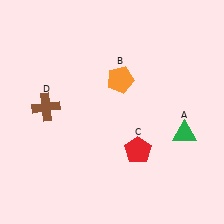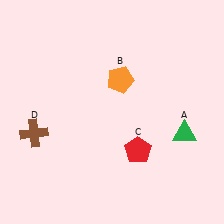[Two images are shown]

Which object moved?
The brown cross (D) moved down.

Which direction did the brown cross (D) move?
The brown cross (D) moved down.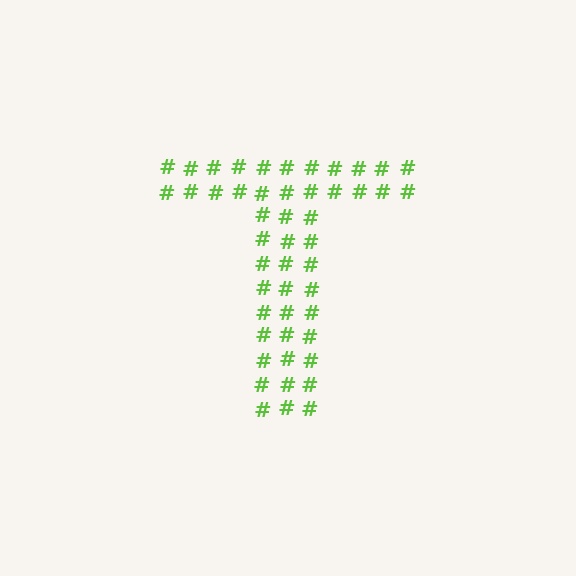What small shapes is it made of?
It is made of small hash symbols.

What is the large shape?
The large shape is the letter T.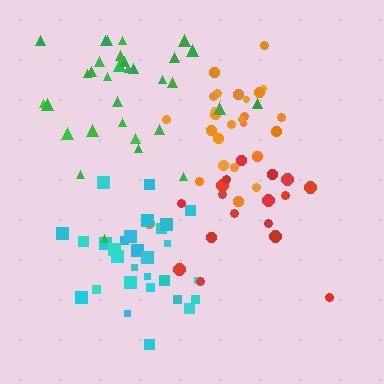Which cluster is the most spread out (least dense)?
Green.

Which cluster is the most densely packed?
Orange.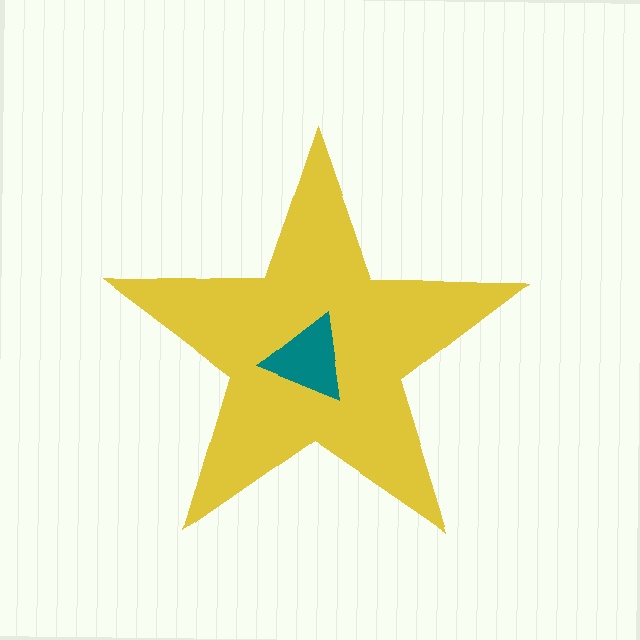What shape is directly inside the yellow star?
The teal triangle.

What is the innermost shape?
The teal triangle.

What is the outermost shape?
The yellow star.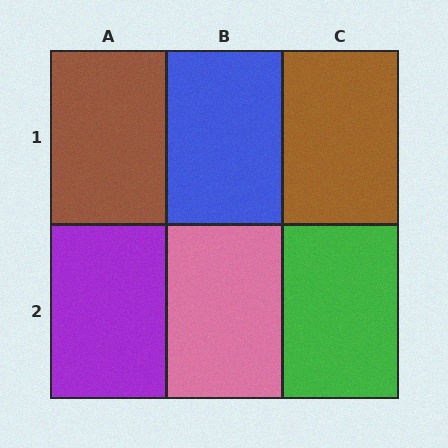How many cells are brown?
2 cells are brown.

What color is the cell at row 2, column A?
Purple.